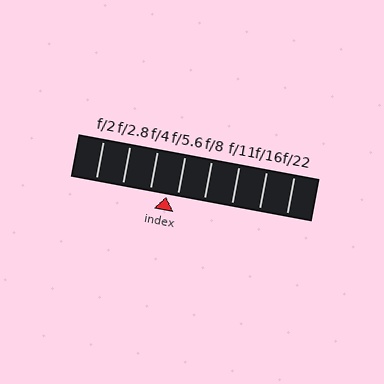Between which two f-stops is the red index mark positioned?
The index mark is between f/4 and f/5.6.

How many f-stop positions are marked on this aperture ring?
There are 8 f-stop positions marked.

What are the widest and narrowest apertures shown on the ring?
The widest aperture shown is f/2 and the narrowest is f/22.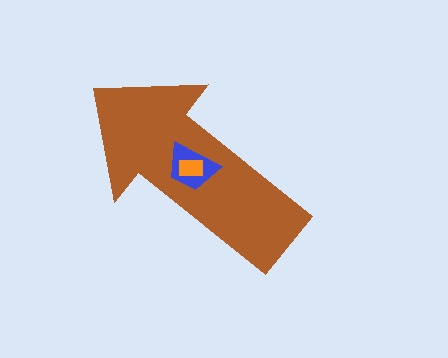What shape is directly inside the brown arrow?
The blue trapezoid.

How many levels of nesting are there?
3.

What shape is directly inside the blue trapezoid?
The orange rectangle.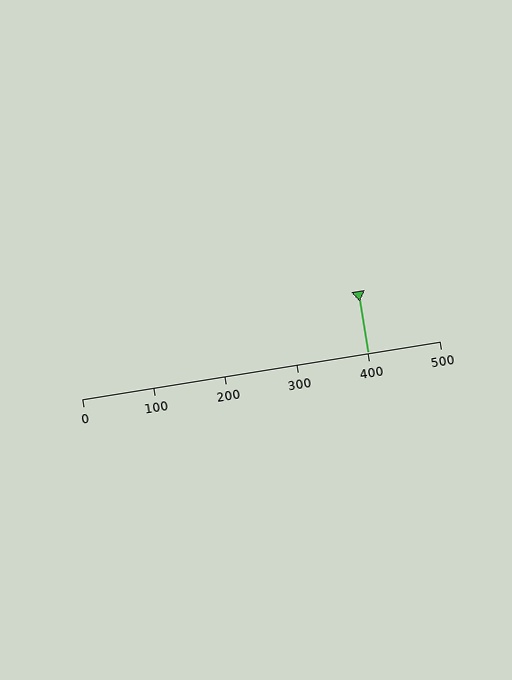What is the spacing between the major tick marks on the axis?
The major ticks are spaced 100 apart.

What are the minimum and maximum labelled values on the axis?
The axis runs from 0 to 500.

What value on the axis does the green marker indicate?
The marker indicates approximately 400.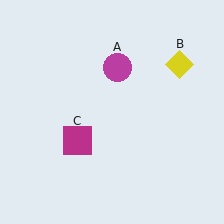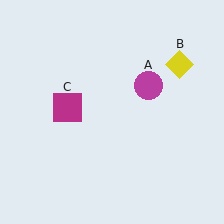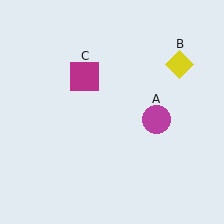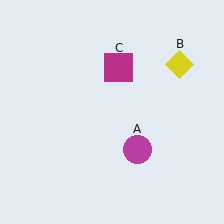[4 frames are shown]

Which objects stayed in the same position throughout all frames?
Yellow diamond (object B) remained stationary.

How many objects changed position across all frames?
2 objects changed position: magenta circle (object A), magenta square (object C).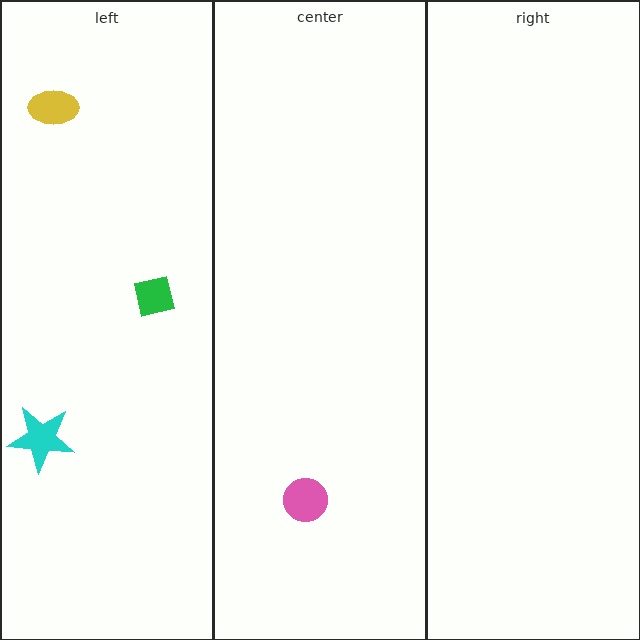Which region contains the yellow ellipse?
The left region.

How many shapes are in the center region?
1.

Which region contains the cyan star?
The left region.